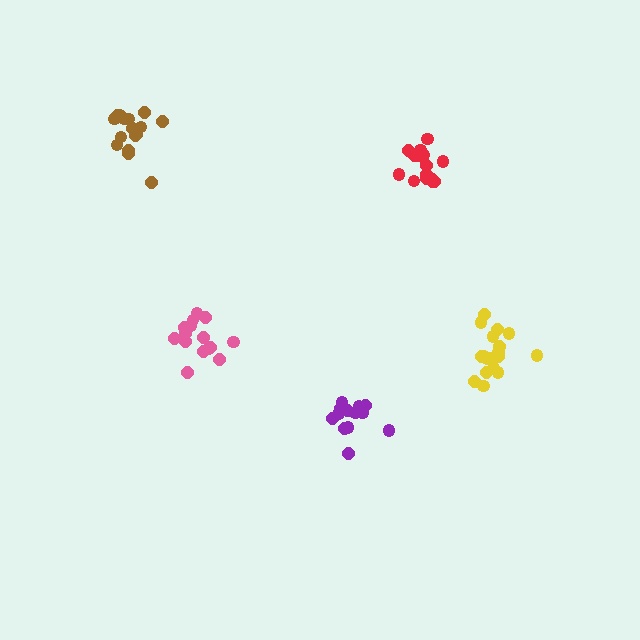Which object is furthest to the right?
The yellow cluster is rightmost.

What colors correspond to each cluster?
The clusters are colored: brown, red, purple, pink, yellow.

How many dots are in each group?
Group 1: 16 dots, Group 2: 16 dots, Group 3: 14 dots, Group 4: 15 dots, Group 5: 18 dots (79 total).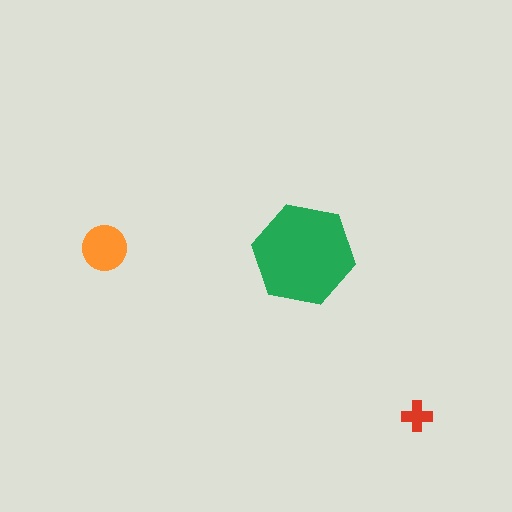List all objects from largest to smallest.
The green hexagon, the orange circle, the red cross.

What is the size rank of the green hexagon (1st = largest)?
1st.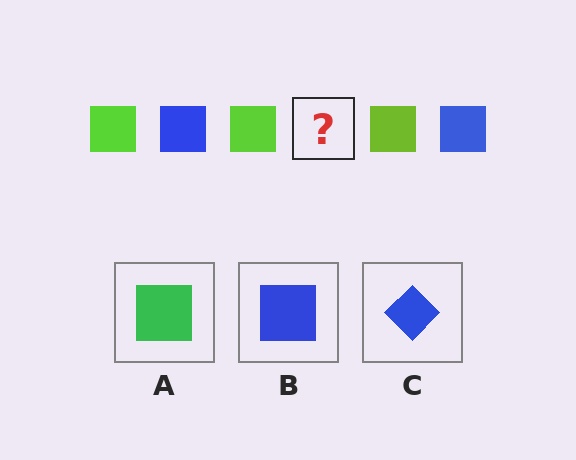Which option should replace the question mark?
Option B.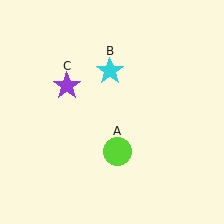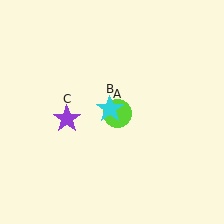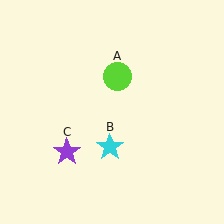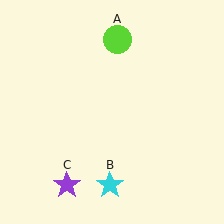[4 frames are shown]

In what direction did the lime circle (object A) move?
The lime circle (object A) moved up.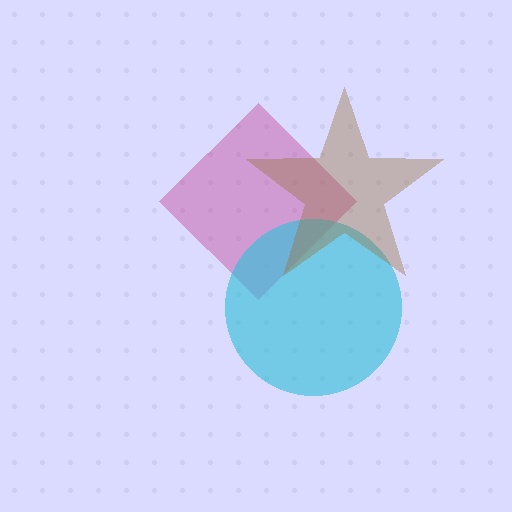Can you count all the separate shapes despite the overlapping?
Yes, there are 3 separate shapes.